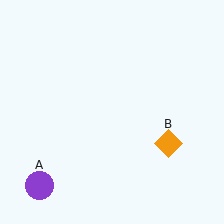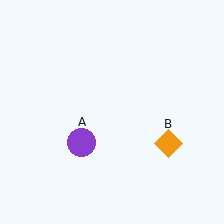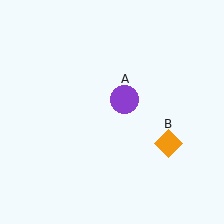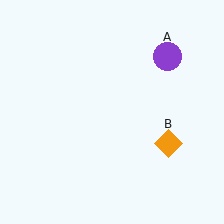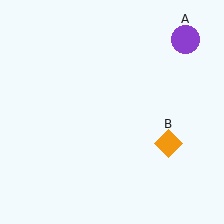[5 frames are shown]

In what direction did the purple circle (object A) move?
The purple circle (object A) moved up and to the right.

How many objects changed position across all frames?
1 object changed position: purple circle (object A).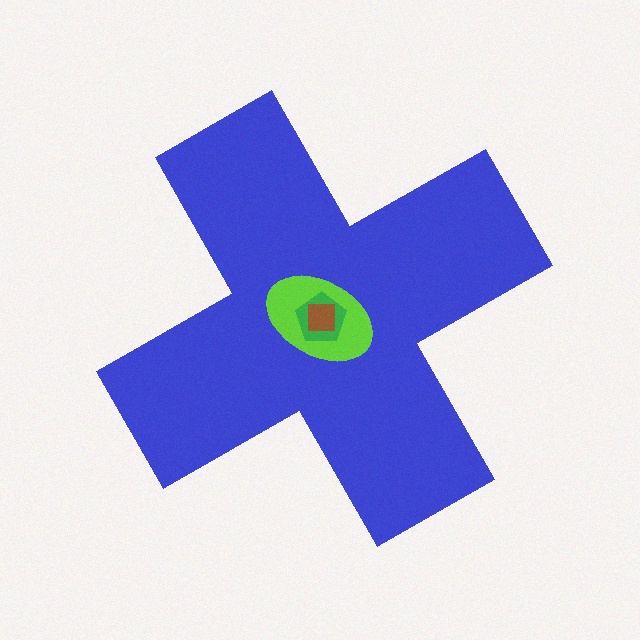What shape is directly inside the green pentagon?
The brown square.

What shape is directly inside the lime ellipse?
The green pentagon.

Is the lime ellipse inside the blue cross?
Yes.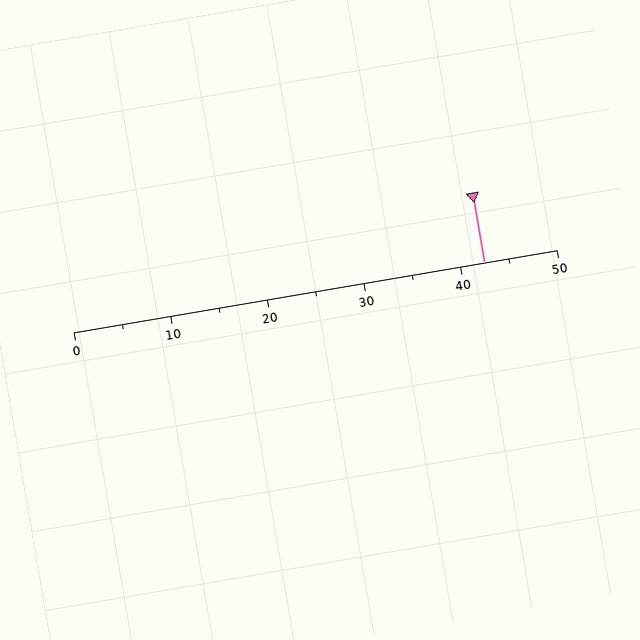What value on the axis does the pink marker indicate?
The marker indicates approximately 42.5.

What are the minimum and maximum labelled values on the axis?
The axis runs from 0 to 50.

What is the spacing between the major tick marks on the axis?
The major ticks are spaced 10 apart.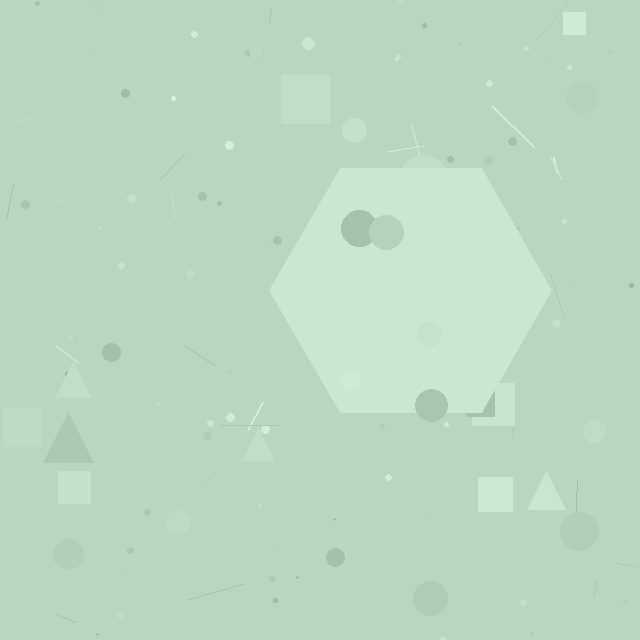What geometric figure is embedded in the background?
A hexagon is embedded in the background.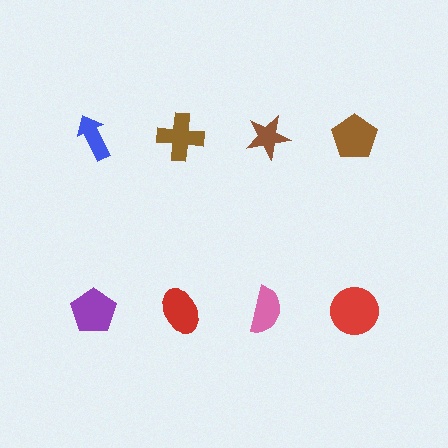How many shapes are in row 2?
4 shapes.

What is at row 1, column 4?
A brown pentagon.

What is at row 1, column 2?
A brown cross.